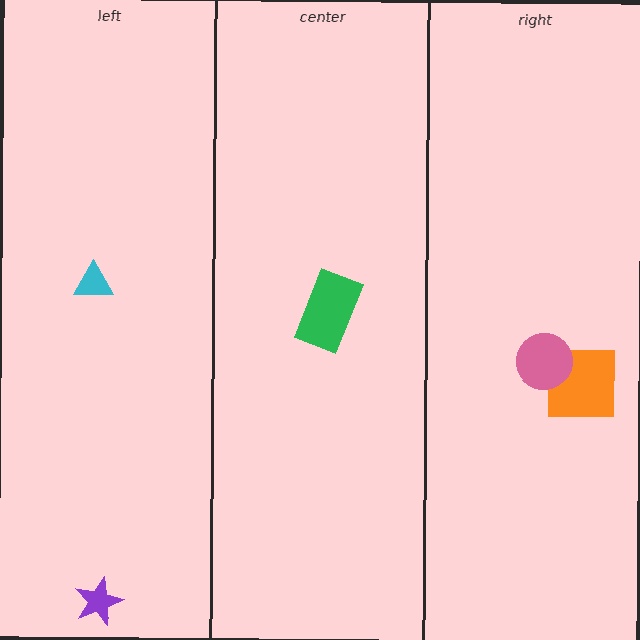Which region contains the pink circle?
The right region.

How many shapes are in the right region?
2.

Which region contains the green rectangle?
The center region.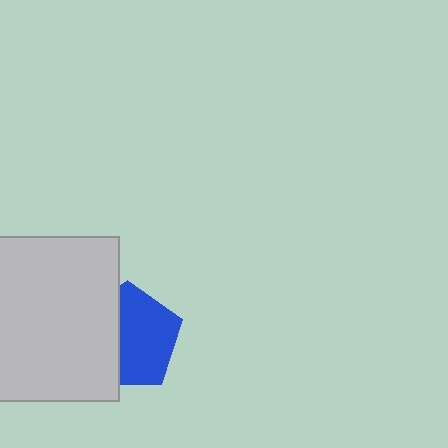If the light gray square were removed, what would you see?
You would see the complete blue pentagon.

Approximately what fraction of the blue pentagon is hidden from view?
Roughly 40% of the blue pentagon is hidden behind the light gray square.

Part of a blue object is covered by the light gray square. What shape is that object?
It is a pentagon.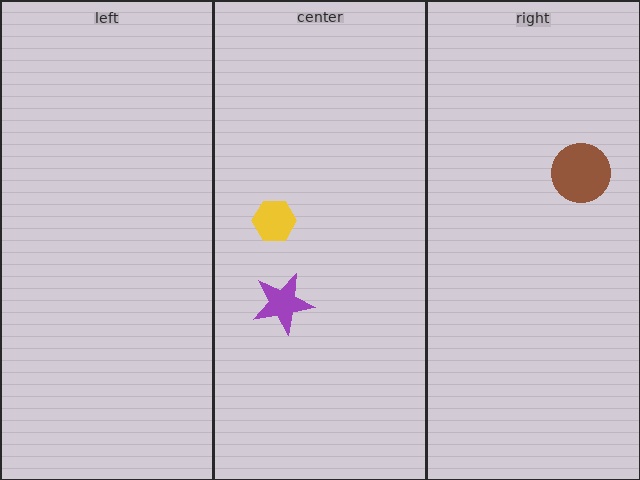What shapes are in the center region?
The yellow hexagon, the purple star.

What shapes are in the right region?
The brown circle.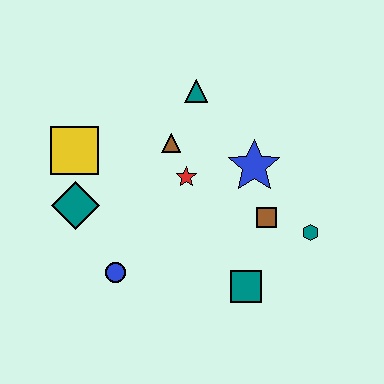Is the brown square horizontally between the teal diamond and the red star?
No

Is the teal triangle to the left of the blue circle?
No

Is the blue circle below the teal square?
No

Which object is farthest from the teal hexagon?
The yellow square is farthest from the teal hexagon.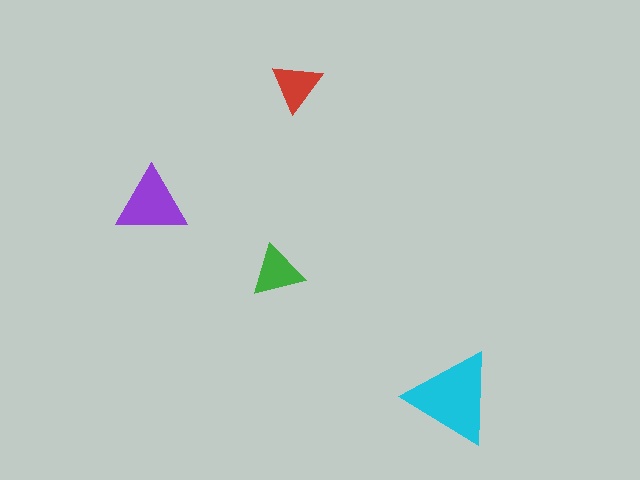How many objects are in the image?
There are 4 objects in the image.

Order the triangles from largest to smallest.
the cyan one, the purple one, the green one, the red one.